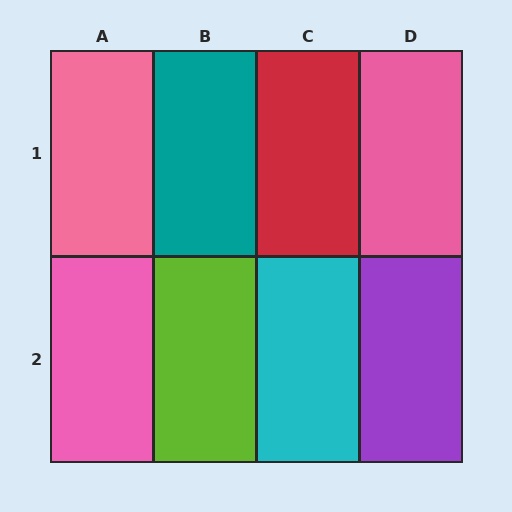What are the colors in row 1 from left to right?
Pink, teal, red, pink.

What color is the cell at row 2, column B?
Lime.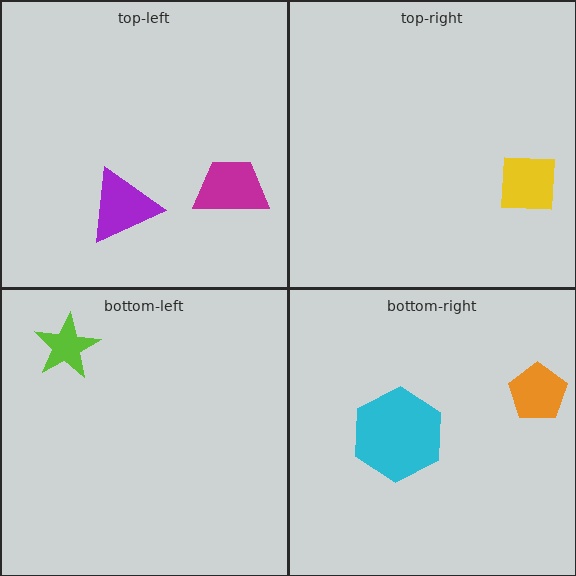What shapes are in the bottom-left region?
The lime star.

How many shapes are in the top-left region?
2.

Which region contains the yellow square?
The top-right region.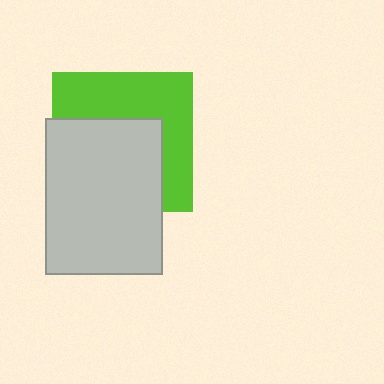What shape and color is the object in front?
The object in front is a light gray rectangle.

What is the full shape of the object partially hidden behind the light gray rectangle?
The partially hidden object is a lime square.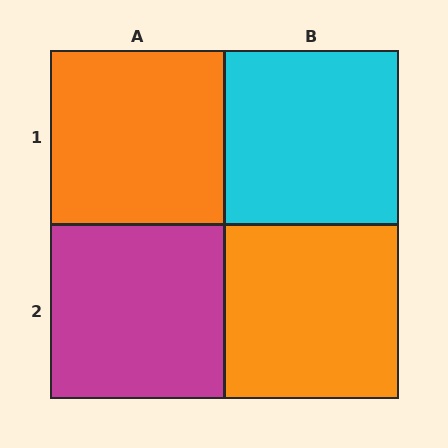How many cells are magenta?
1 cell is magenta.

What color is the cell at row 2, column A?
Magenta.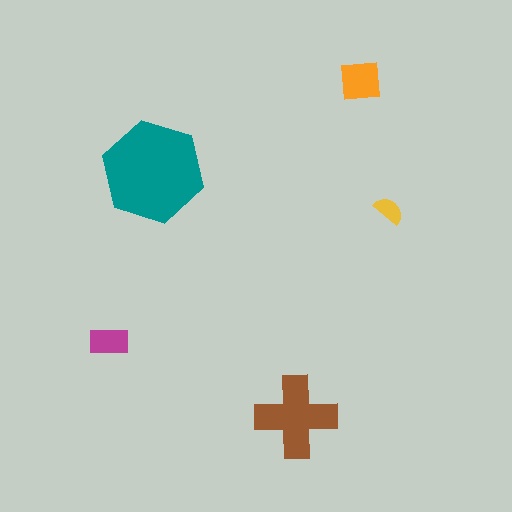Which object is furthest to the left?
The magenta rectangle is leftmost.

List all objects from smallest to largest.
The yellow semicircle, the magenta rectangle, the orange square, the brown cross, the teal hexagon.